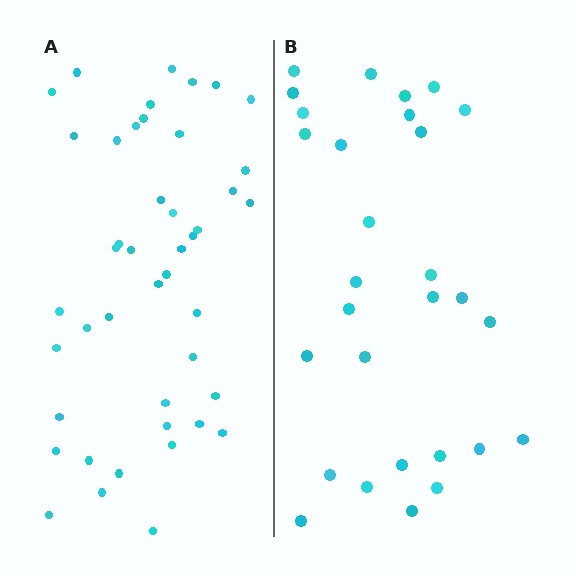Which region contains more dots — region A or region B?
Region A (the left region) has more dots.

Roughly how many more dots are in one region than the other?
Region A has approximately 15 more dots than region B.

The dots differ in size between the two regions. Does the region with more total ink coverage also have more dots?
No. Region B has more total ink coverage because its dots are larger, but region A actually contains more individual dots. Total area can be misleading — the number of items is what matters here.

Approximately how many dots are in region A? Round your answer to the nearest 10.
About 40 dots. (The exact count is 44, which rounds to 40.)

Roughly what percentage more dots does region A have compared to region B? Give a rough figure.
About 50% more.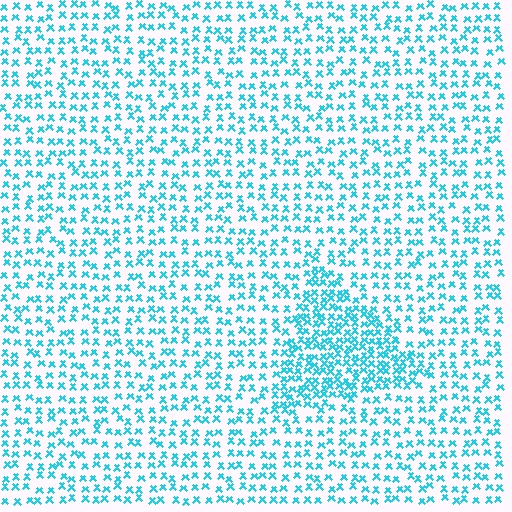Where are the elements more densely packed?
The elements are more densely packed inside the triangle boundary.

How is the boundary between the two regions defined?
The boundary is defined by a change in element density (approximately 2.0x ratio). All elements are the same color, size, and shape.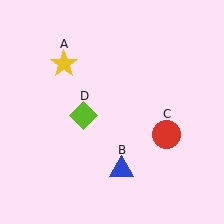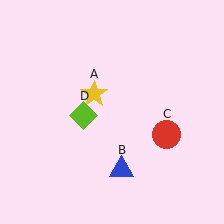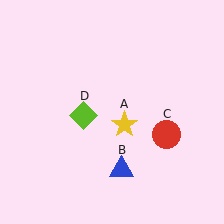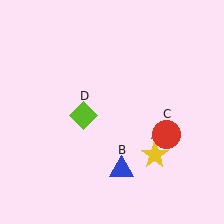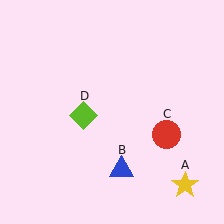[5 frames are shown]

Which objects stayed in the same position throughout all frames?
Blue triangle (object B) and red circle (object C) and lime diamond (object D) remained stationary.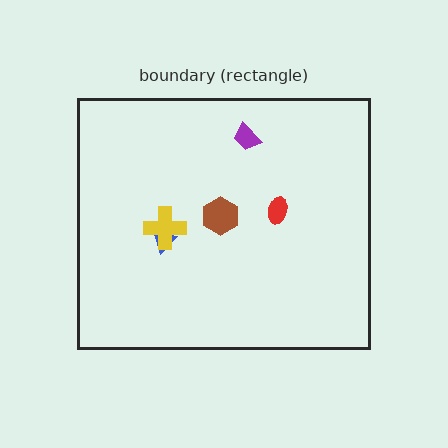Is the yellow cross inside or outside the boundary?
Inside.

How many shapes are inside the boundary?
5 inside, 0 outside.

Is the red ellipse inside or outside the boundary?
Inside.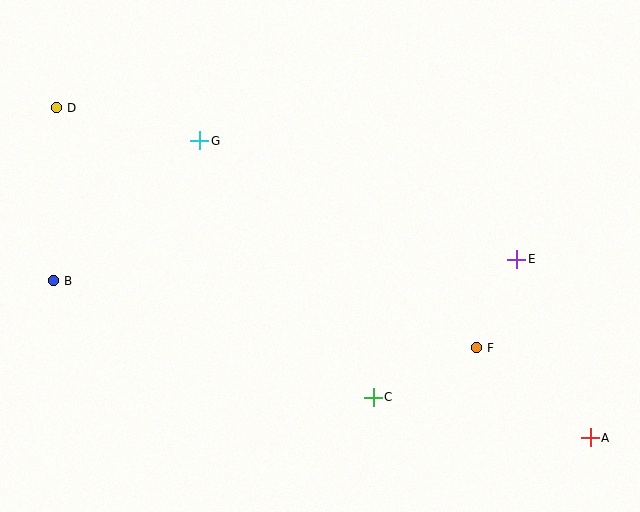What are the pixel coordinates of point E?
Point E is at (517, 259).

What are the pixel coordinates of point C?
Point C is at (373, 397).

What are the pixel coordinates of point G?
Point G is at (200, 141).